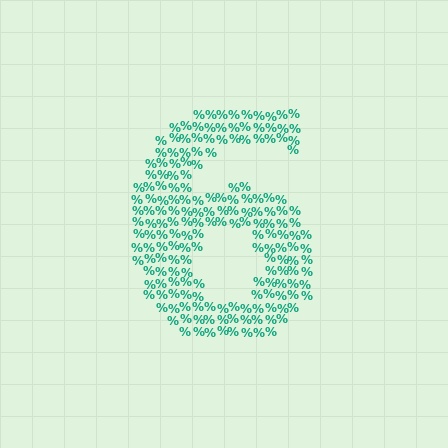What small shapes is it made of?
It is made of small percent signs.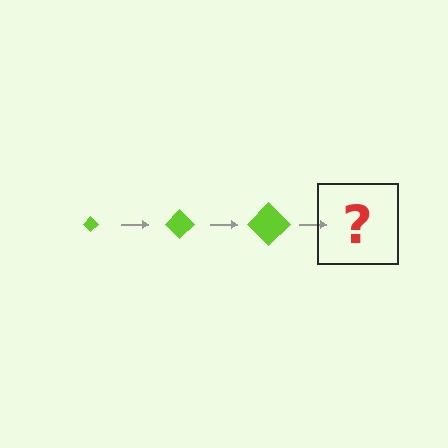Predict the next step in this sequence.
The next step is a lime diamond, larger than the previous one.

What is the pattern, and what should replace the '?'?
The pattern is that the diamond gets progressively larger each step. The '?' should be a lime diamond, larger than the previous one.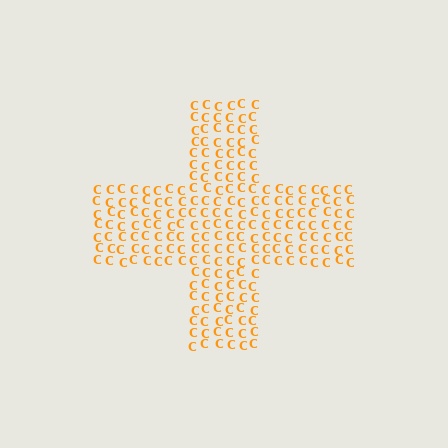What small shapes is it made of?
It is made of small letter C's.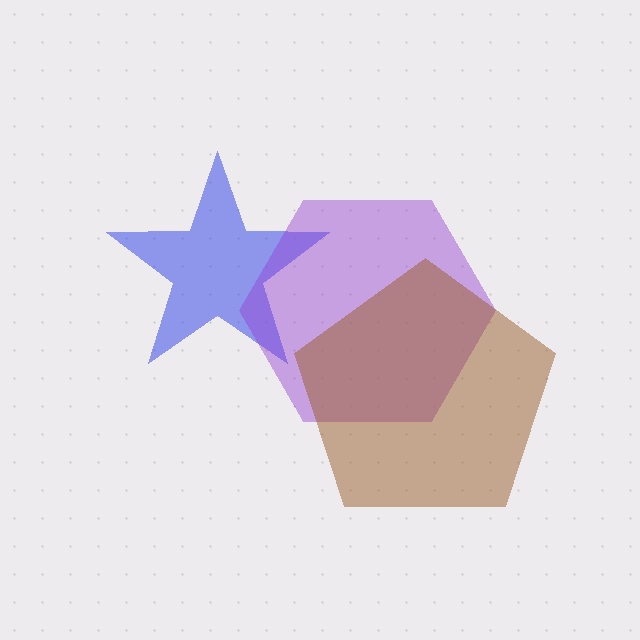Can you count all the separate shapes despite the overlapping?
Yes, there are 3 separate shapes.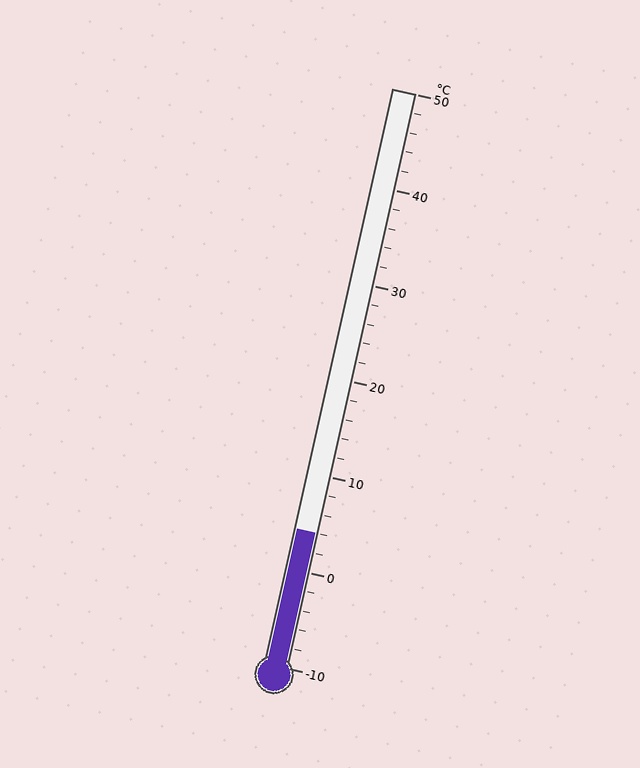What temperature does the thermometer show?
The thermometer shows approximately 4°C.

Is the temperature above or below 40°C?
The temperature is below 40°C.